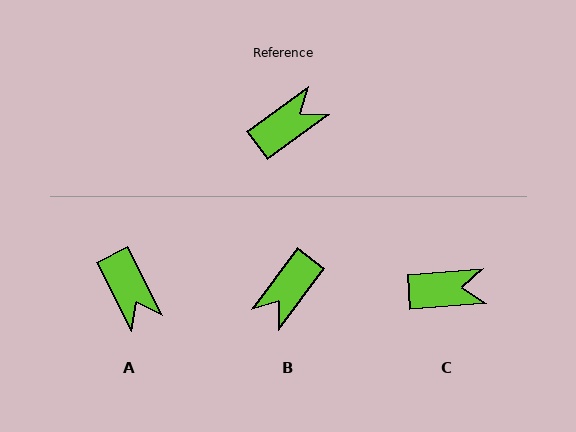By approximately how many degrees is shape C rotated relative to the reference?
Approximately 32 degrees clockwise.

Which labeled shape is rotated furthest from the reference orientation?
B, about 163 degrees away.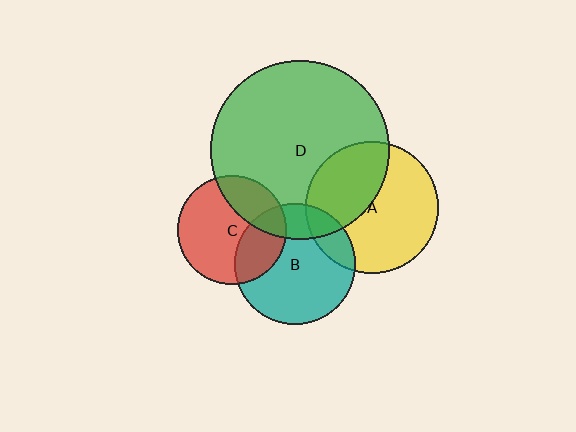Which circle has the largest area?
Circle D (green).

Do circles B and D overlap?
Yes.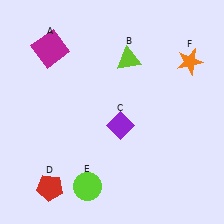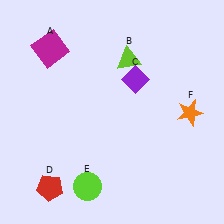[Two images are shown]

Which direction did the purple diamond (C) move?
The purple diamond (C) moved up.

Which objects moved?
The objects that moved are: the purple diamond (C), the orange star (F).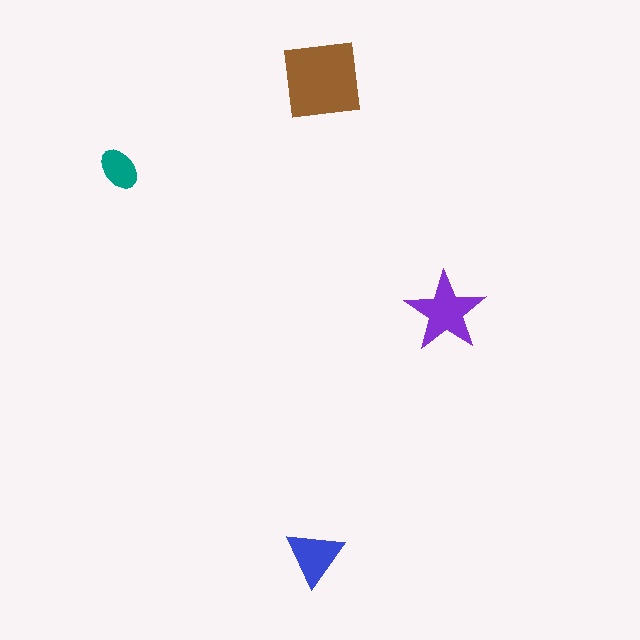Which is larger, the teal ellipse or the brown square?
The brown square.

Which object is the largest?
The brown square.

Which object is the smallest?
The teal ellipse.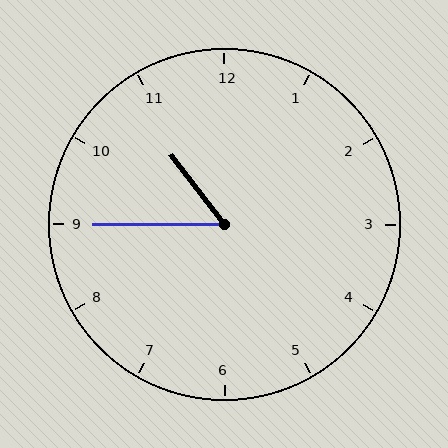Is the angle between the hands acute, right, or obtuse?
It is acute.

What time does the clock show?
10:45.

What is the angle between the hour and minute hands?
Approximately 52 degrees.